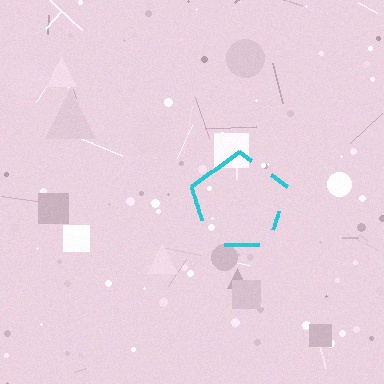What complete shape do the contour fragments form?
The contour fragments form a pentagon.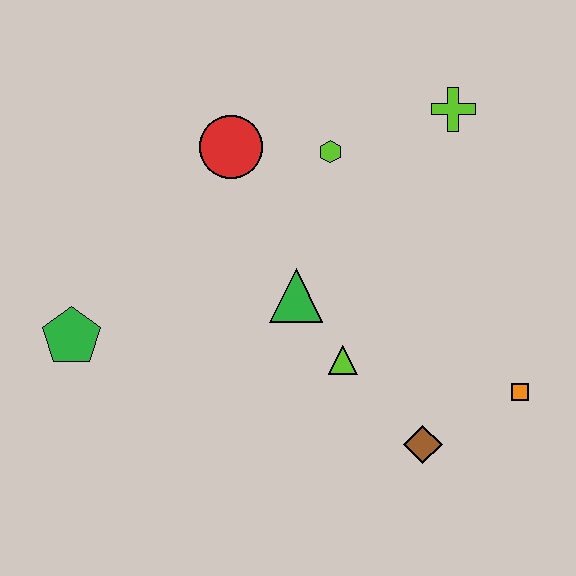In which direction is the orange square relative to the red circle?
The orange square is to the right of the red circle.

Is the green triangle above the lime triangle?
Yes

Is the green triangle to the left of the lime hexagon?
Yes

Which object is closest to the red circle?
The lime hexagon is closest to the red circle.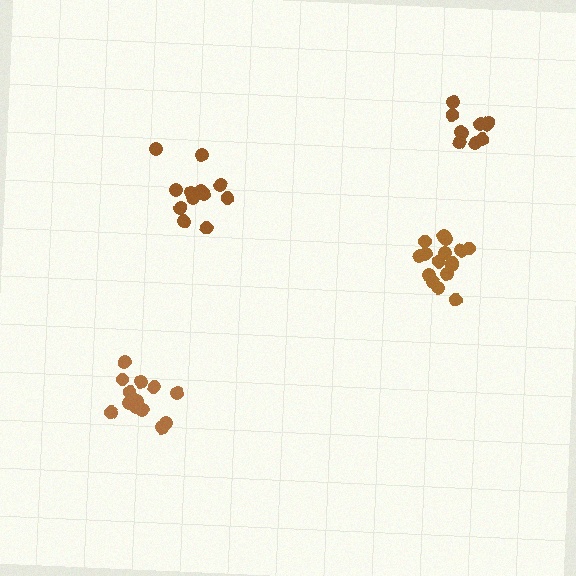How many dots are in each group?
Group 1: 14 dots, Group 2: 16 dots, Group 3: 12 dots, Group 4: 10 dots (52 total).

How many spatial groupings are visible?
There are 4 spatial groupings.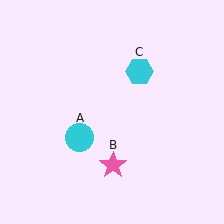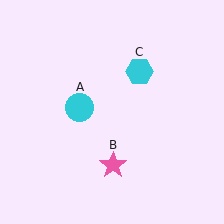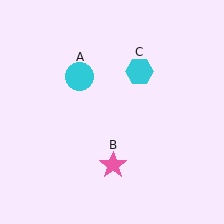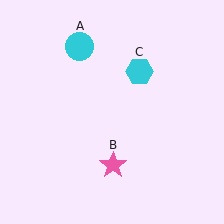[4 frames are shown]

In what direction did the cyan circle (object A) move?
The cyan circle (object A) moved up.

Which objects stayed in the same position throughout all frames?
Pink star (object B) and cyan hexagon (object C) remained stationary.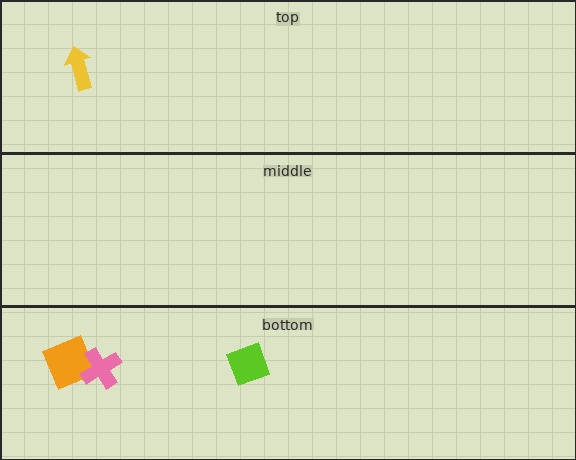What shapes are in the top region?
The yellow arrow.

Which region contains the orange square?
The bottom region.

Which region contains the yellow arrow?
The top region.